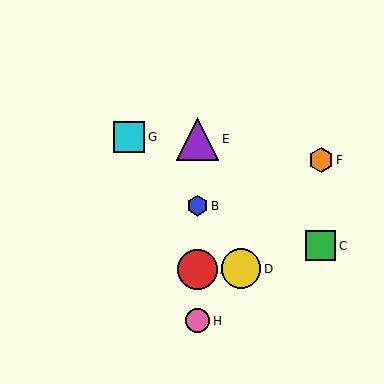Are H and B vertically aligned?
Yes, both are at x≈198.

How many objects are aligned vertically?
4 objects (A, B, E, H) are aligned vertically.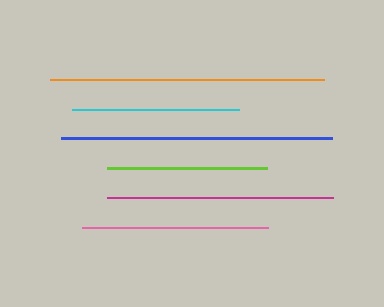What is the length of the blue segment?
The blue segment is approximately 271 pixels long.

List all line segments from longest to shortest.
From longest to shortest: orange, blue, magenta, pink, cyan, lime.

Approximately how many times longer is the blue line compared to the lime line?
The blue line is approximately 1.7 times the length of the lime line.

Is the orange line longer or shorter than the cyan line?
The orange line is longer than the cyan line.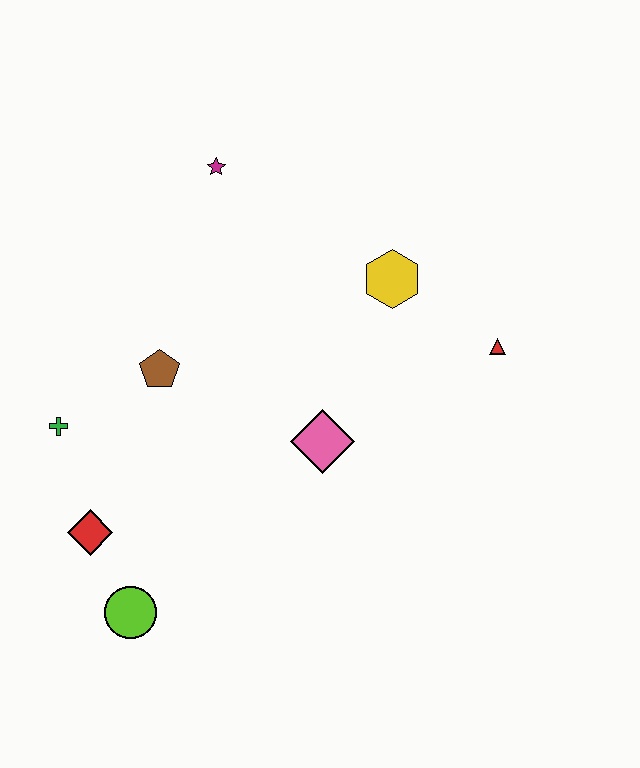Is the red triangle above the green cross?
Yes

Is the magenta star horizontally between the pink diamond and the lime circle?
Yes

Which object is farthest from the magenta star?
The lime circle is farthest from the magenta star.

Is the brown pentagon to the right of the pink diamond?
No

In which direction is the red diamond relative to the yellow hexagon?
The red diamond is to the left of the yellow hexagon.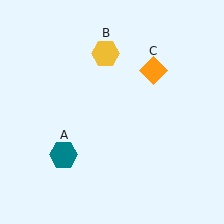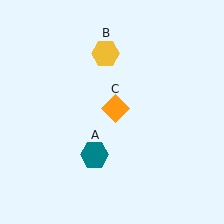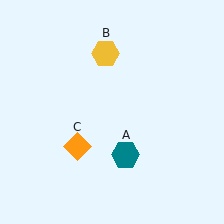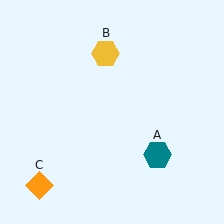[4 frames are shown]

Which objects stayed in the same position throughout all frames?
Yellow hexagon (object B) remained stationary.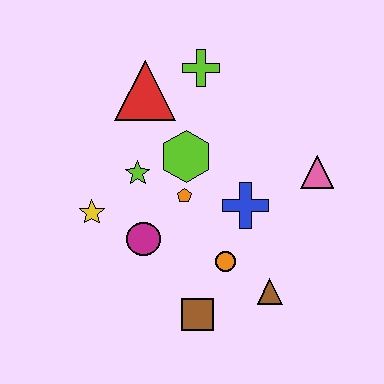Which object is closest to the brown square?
The orange circle is closest to the brown square.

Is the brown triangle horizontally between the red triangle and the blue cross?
No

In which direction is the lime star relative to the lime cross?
The lime star is below the lime cross.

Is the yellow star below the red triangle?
Yes